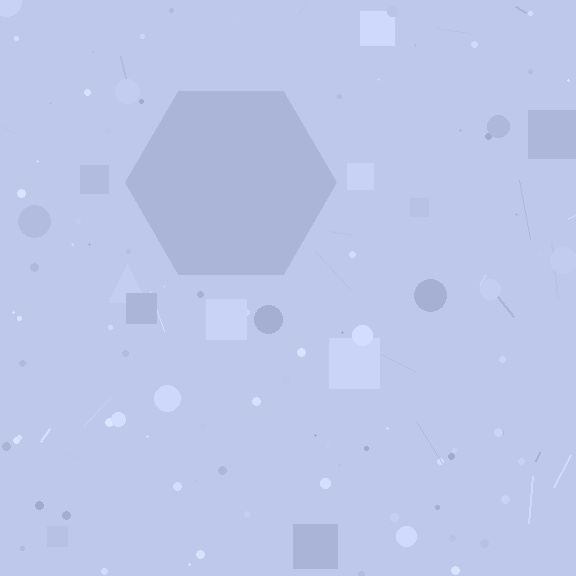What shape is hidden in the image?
A hexagon is hidden in the image.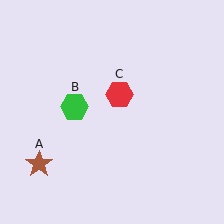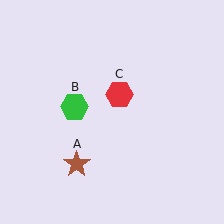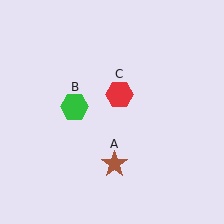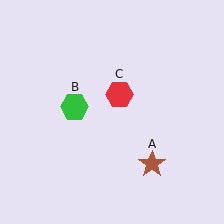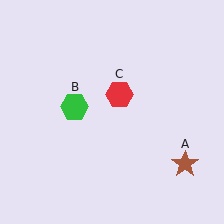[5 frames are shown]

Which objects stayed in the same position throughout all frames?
Green hexagon (object B) and red hexagon (object C) remained stationary.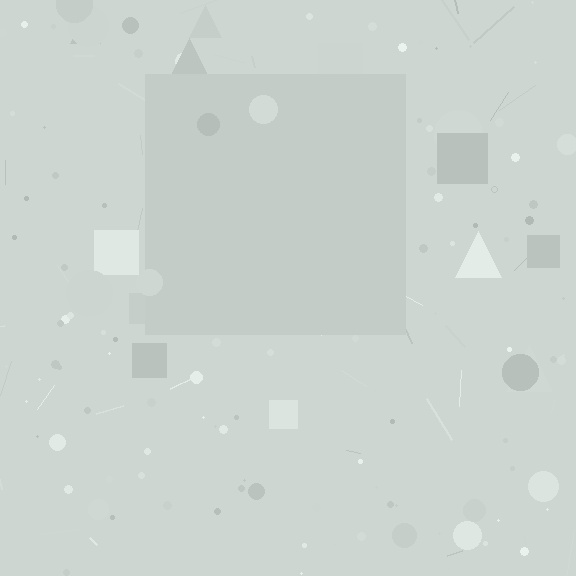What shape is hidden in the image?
A square is hidden in the image.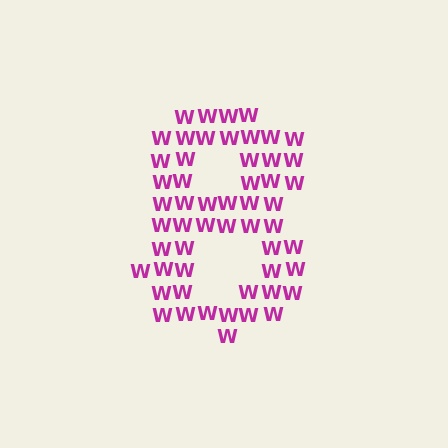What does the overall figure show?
The overall figure shows the digit 8.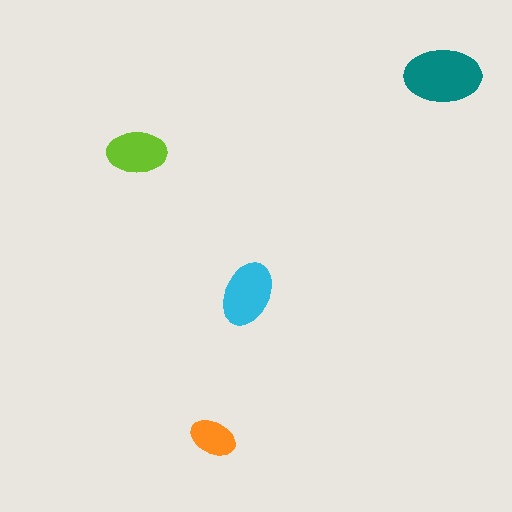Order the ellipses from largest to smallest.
the teal one, the cyan one, the lime one, the orange one.